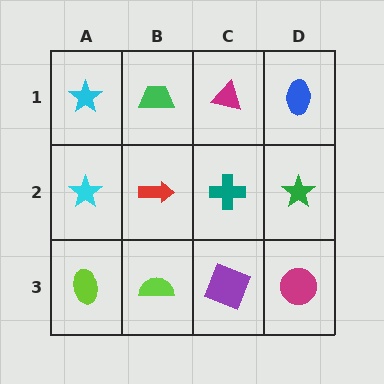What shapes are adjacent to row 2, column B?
A green trapezoid (row 1, column B), a lime semicircle (row 3, column B), a cyan star (row 2, column A), a teal cross (row 2, column C).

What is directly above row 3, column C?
A teal cross.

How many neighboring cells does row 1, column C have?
3.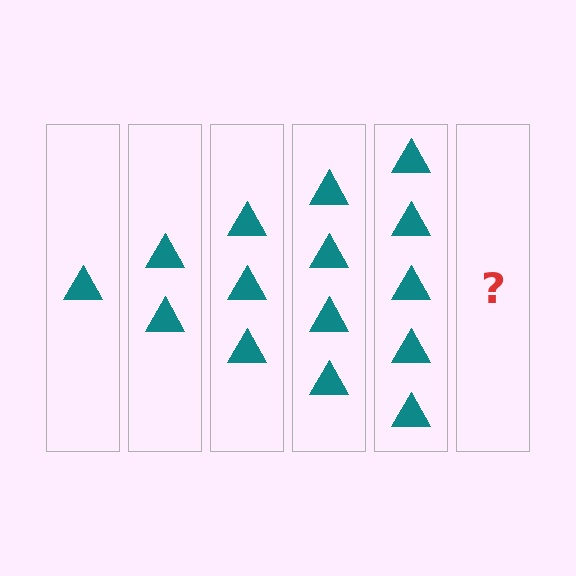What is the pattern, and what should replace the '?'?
The pattern is that each step adds one more triangle. The '?' should be 6 triangles.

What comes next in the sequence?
The next element should be 6 triangles.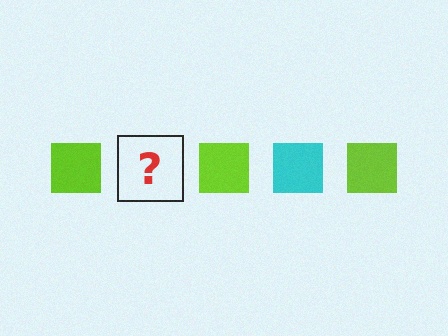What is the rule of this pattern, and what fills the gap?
The rule is that the pattern cycles through lime, cyan squares. The gap should be filled with a cyan square.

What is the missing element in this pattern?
The missing element is a cyan square.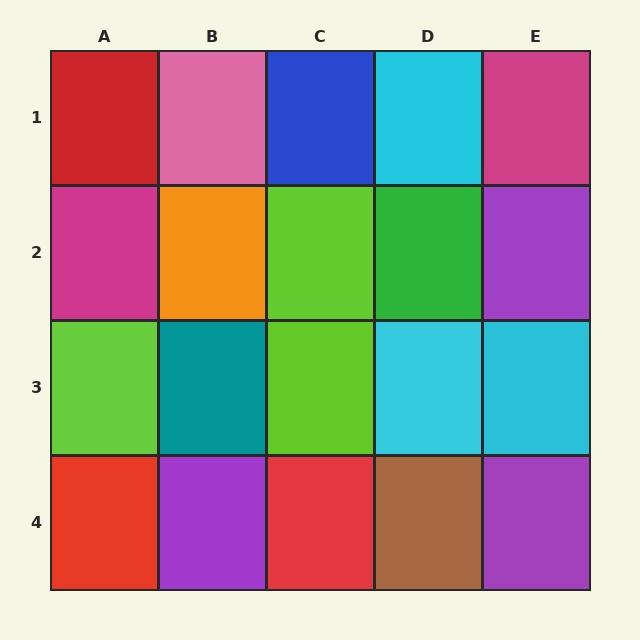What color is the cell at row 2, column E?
Purple.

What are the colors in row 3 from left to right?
Lime, teal, lime, cyan, cyan.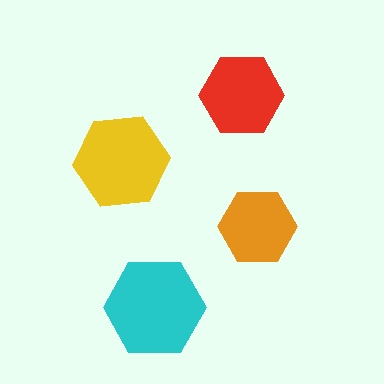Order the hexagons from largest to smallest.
the cyan one, the yellow one, the red one, the orange one.